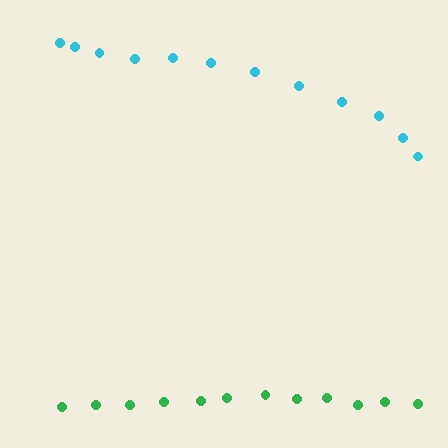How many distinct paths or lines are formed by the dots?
There are 2 distinct paths.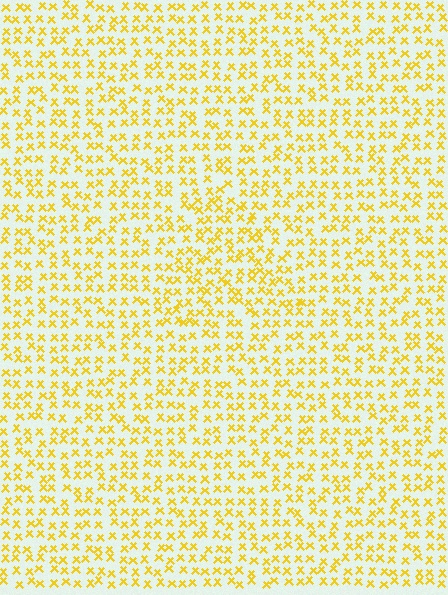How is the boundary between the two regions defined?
The boundary is defined by a change in element density (approximately 1.3x ratio). All elements are the same color, size, and shape.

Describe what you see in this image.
The image contains small yellow elements arranged at two different densities. A triangle-shaped region is visible where the elements are more densely packed than the surrounding area.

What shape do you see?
I see a triangle.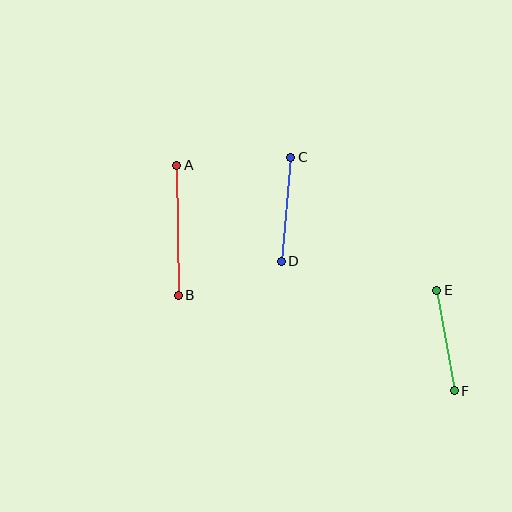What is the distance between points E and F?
The distance is approximately 102 pixels.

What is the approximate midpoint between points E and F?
The midpoint is at approximately (445, 341) pixels.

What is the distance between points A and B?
The distance is approximately 130 pixels.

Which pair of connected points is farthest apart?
Points A and B are farthest apart.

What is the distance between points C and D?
The distance is approximately 105 pixels.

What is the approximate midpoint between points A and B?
The midpoint is at approximately (177, 230) pixels.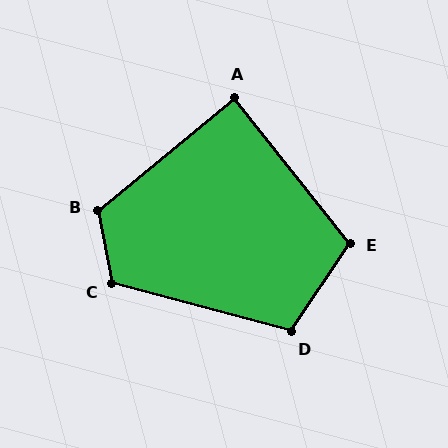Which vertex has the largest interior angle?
B, at approximately 119 degrees.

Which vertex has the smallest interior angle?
A, at approximately 89 degrees.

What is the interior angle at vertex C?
Approximately 116 degrees (obtuse).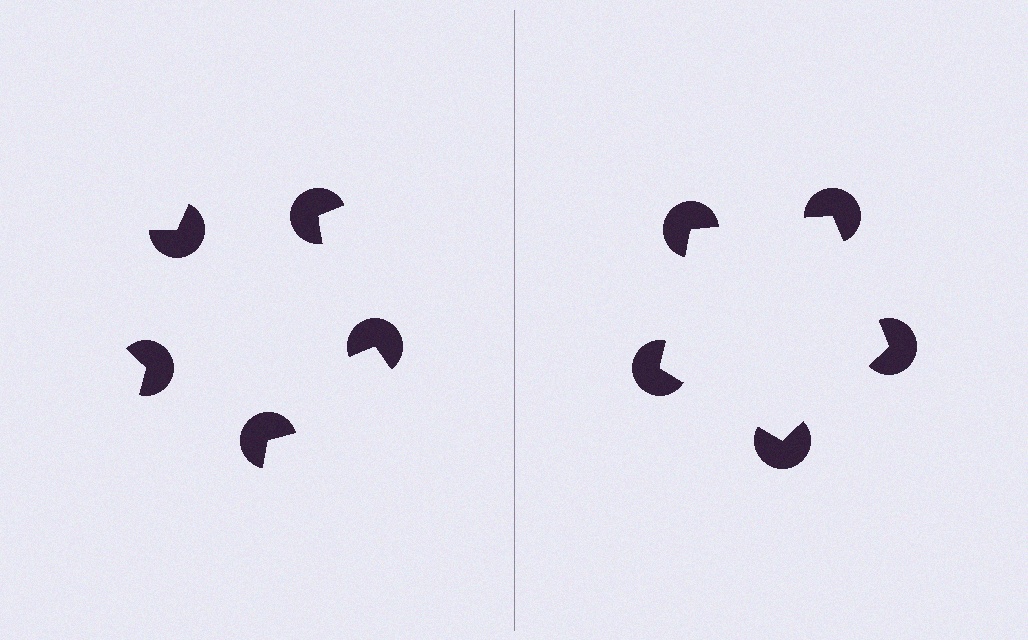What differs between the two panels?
The pac-man discs are positioned identically on both sides; only the wedge orientations differ. On the right they align to a pentagon; on the left they are misaligned.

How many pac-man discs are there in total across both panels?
10 — 5 on each side.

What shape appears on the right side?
An illusory pentagon.